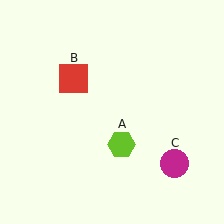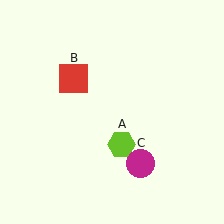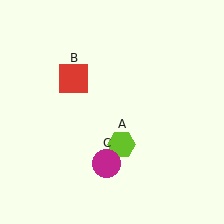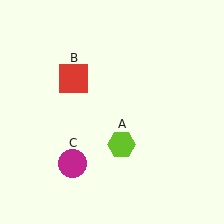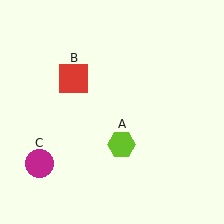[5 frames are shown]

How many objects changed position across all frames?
1 object changed position: magenta circle (object C).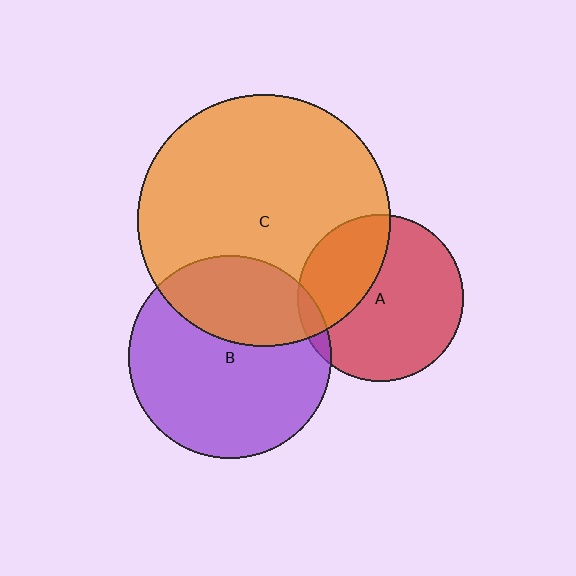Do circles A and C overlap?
Yes.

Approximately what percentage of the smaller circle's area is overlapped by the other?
Approximately 35%.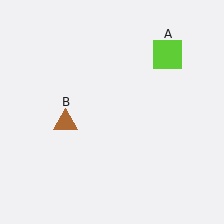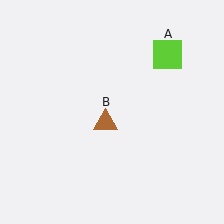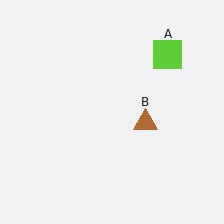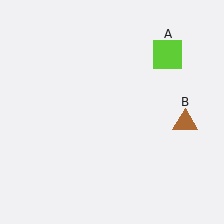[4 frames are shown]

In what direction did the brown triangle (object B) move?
The brown triangle (object B) moved right.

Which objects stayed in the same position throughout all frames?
Lime square (object A) remained stationary.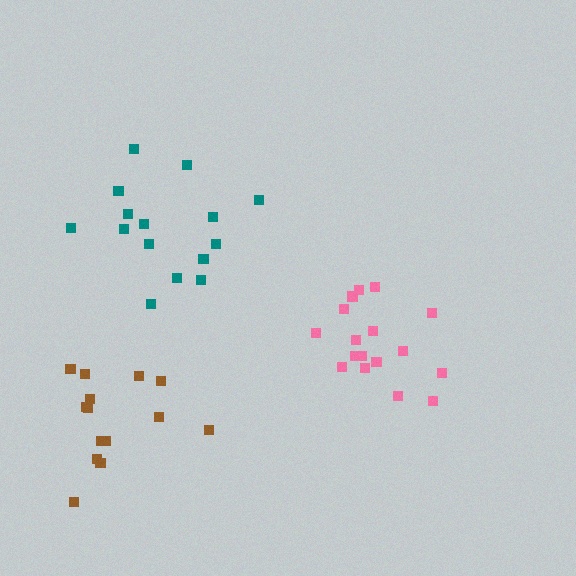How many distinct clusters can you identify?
There are 3 distinct clusters.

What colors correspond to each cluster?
The clusters are colored: teal, pink, brown.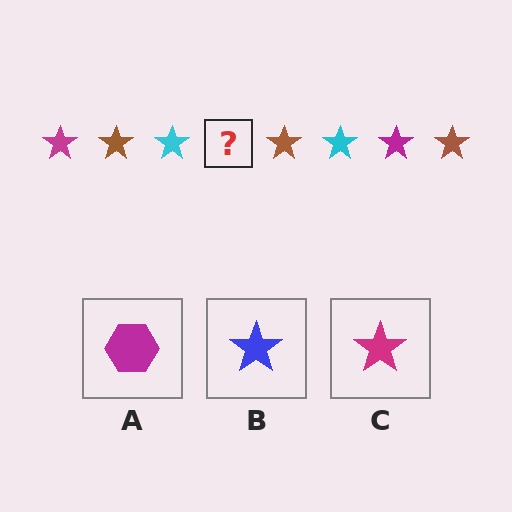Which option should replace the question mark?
Option C.